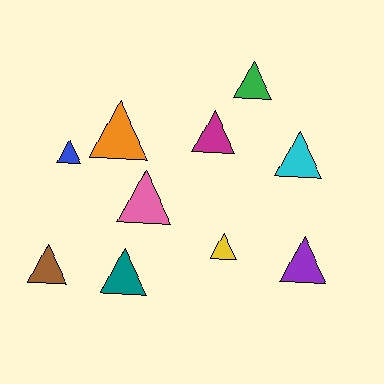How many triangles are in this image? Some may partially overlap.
There are 10 triangles.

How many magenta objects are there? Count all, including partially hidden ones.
There is 1 magenta object.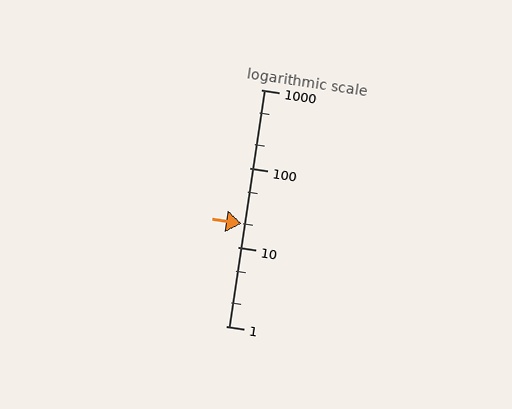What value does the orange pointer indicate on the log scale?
The pointer indicates approximately 20.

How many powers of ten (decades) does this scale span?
The scale spans 3 decades, from 1 to 1000.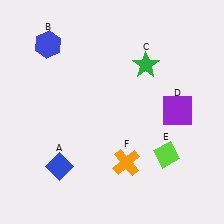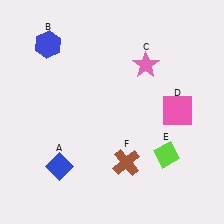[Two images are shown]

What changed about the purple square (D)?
In Image 1, D is purple. In Image 2, it changed to pink.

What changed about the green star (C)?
In Image 1, C is green. In Image 2, it changed to pink.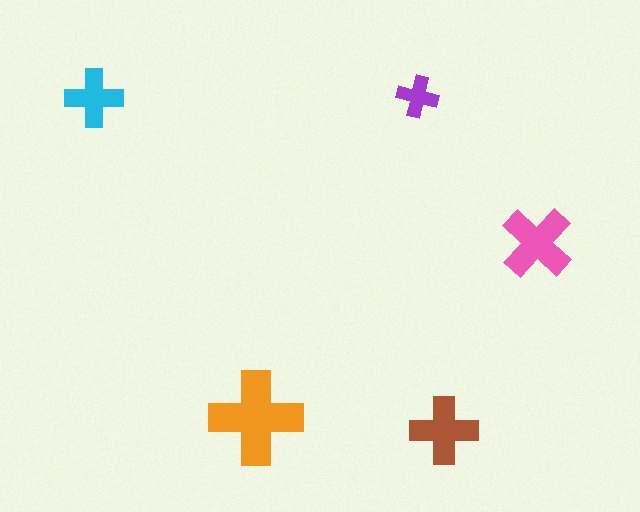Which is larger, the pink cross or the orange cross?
The orange one.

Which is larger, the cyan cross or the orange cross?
The orange one.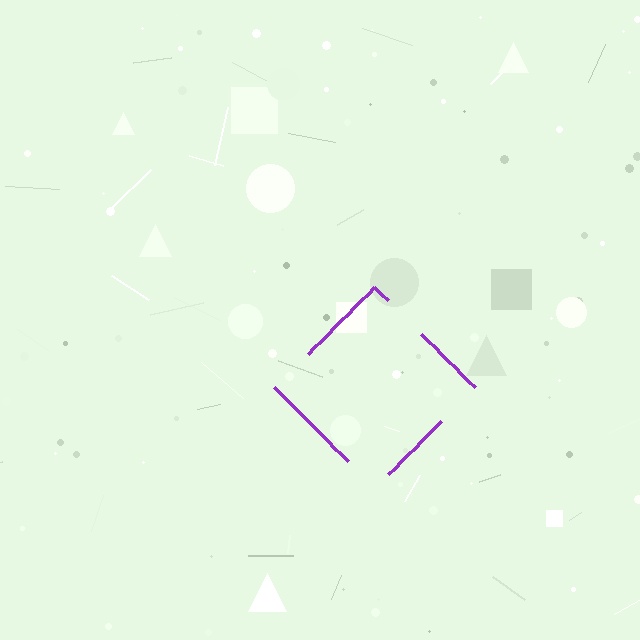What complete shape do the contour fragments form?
The contour fragments form a diamond.